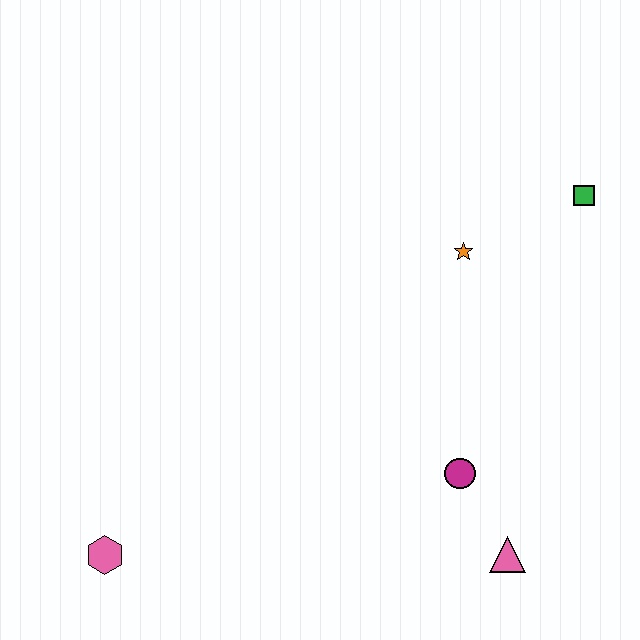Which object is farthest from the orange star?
The pink hexagon is farthest from the orange star.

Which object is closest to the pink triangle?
The magenta circle is closest to the pink triangle.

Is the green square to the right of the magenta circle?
Yes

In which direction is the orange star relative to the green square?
The orange star is to the left of the green square.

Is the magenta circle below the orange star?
Yes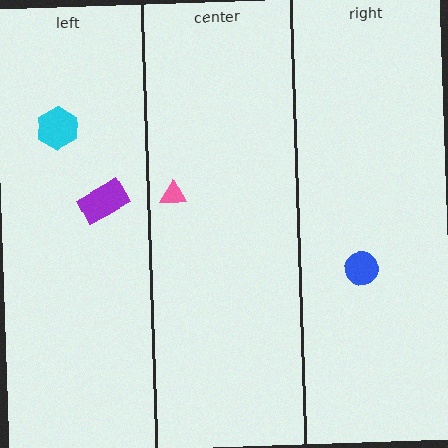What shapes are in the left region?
The cyan hexagon, the purple rectangle.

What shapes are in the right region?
The blue circle.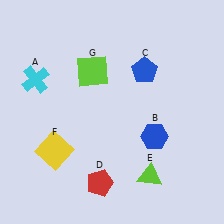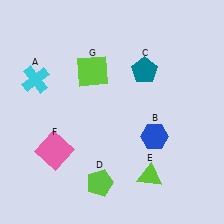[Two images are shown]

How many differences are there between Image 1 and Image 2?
There are 3 differences between the two images.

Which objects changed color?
C changed from blue to teal. D changed from red to lime. F changed from yellow to pink.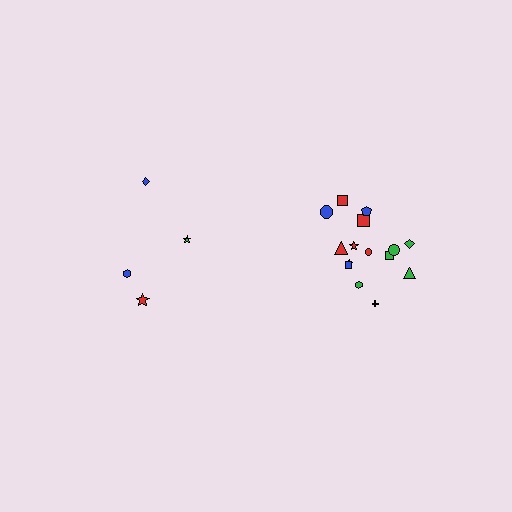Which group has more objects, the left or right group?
The right group.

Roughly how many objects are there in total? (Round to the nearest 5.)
Roughly 20 objects in total.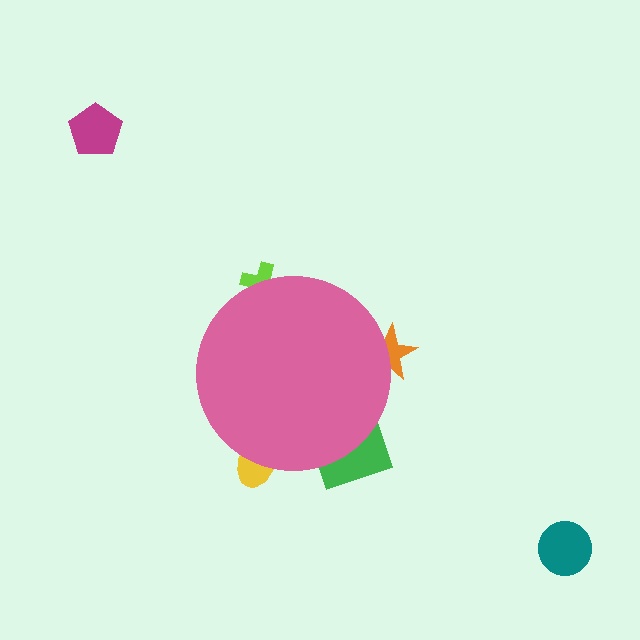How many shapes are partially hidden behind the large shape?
4 shapes are partially hidden.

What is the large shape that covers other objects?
A pink circle.